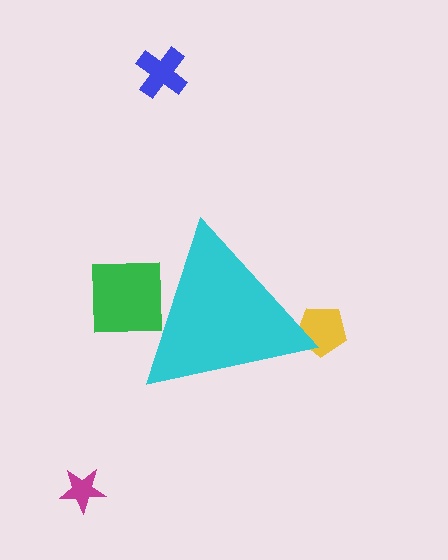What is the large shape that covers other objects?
A cyan triangle.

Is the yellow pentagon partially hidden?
Yes, the yellow pentagon is partially hidden behind the cyan triangle.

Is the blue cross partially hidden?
No, the blue cross is fully visible.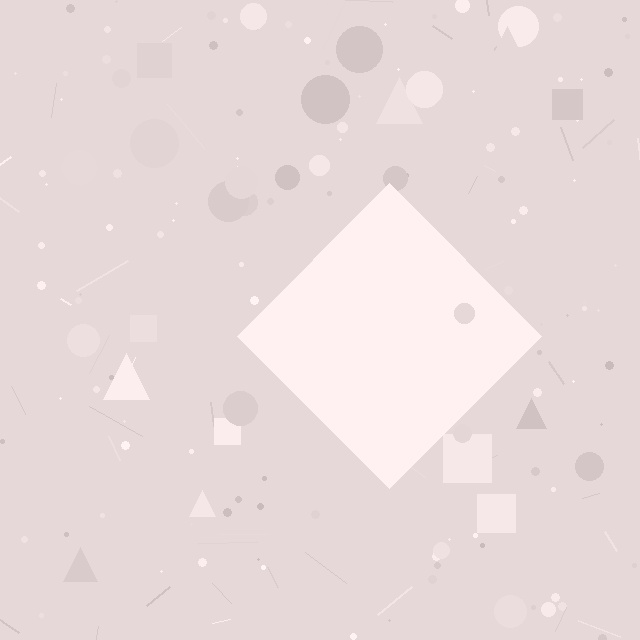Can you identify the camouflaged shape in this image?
The camouflaged shape is a diamond.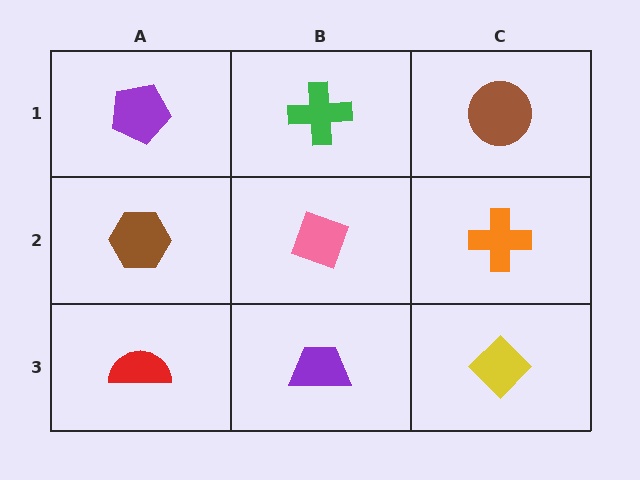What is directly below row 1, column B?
A pink diamond.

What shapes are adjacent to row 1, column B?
A pink diamond (row 2, column B), a purple pentagon (row 1, column A), a brown circle (row 1, column C).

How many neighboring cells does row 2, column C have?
3.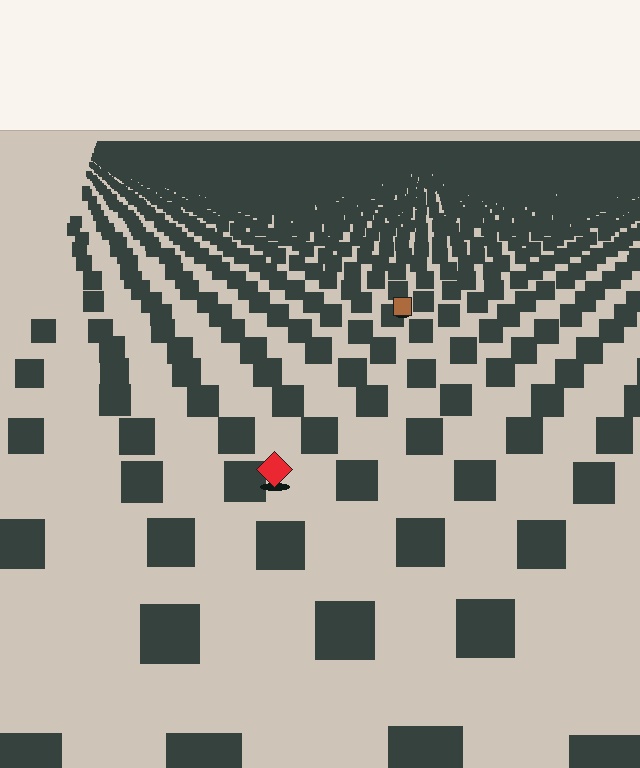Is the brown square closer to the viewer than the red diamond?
No. The red diamond is closer — you can tell from the texture gradient: the ground texture is coarser near it.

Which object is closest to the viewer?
The red diamond is closest. The texture marks near it are larger and more spread out.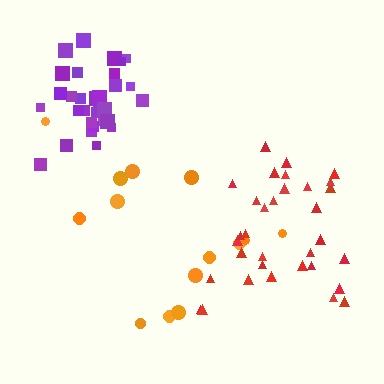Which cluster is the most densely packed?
Purple.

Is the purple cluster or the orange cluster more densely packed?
Purple.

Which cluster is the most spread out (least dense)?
Orange.